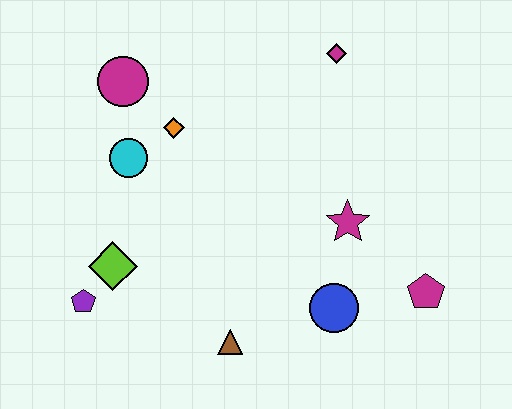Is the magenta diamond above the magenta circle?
Yes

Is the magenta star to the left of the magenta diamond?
No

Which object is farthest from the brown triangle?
The magenta diamond is farthest from the brown triangle.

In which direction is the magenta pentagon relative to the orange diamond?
The magenta pentagon is to the right of the orange diamond.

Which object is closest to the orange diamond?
The cyan circle is closest to the orange diamond.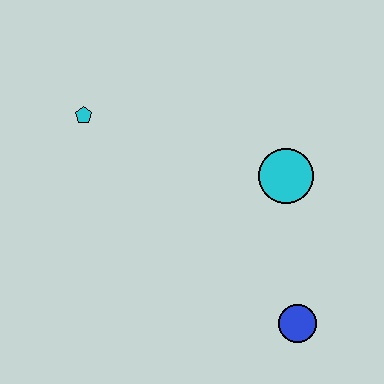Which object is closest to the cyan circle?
The blue circle is closest to the cyan circle.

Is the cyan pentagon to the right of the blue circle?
No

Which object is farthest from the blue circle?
The cyan pentagon is farthest from the blue circle.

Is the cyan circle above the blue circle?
Yes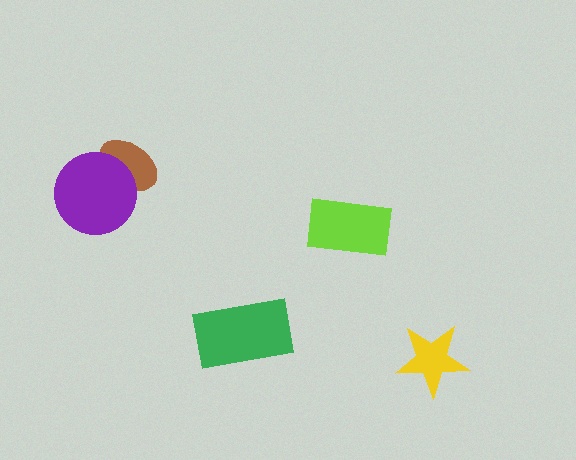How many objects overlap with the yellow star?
0 objects overlap with the yellow star.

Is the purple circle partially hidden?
No, no other shape covers it.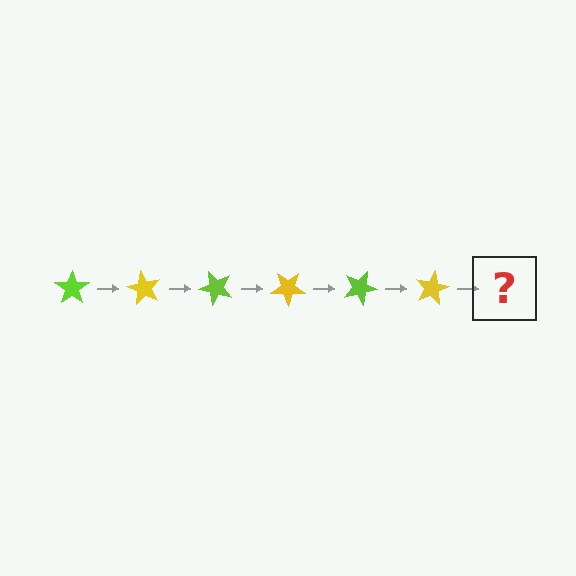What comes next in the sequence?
The next element should be a lime star, rotated 360 degrees from the start.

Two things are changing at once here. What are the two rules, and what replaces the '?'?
The two rules are that it rotates 60 degrees each step and the color cycles through lime and yellow. The '?' should be a lime star, rotated 360 degrees from the start.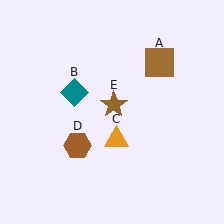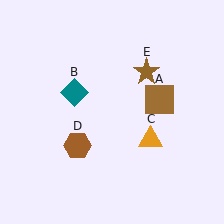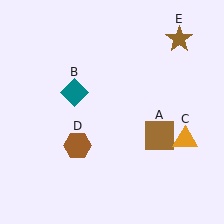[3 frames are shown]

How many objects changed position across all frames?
3 objects changed position: brown square (object A), orange triangle (object C), brown star (object E).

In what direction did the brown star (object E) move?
The brown star (object E) moved up and to the right.